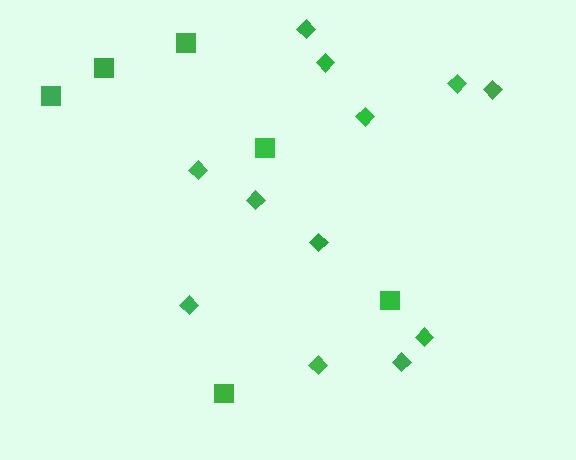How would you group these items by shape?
There are 2 groups: one group of squares (6) and one group of diamonds (12).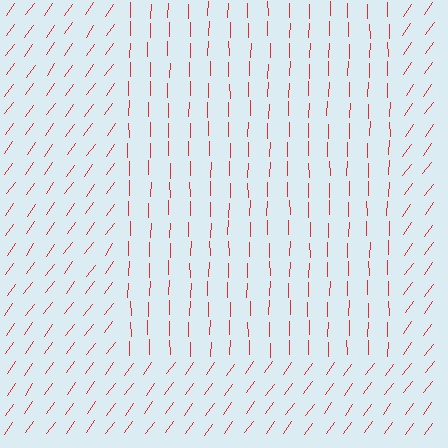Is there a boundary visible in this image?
Yes, there is a texture boundary formed by a change in line orientation.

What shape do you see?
I see a rectangle.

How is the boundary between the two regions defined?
The boundary is defined purely by a change in line orientation (approximately 35 degrees difference). All lines are the same color and thickness.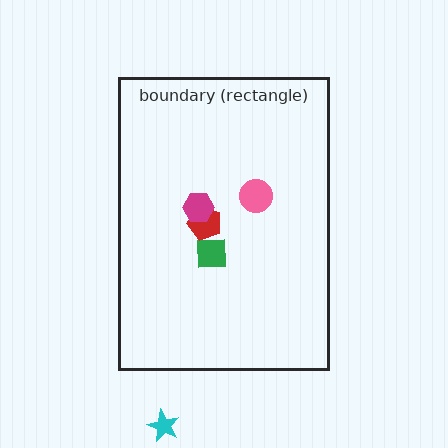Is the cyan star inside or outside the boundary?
Outside.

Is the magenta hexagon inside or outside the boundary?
Inside.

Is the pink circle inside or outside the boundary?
Inside.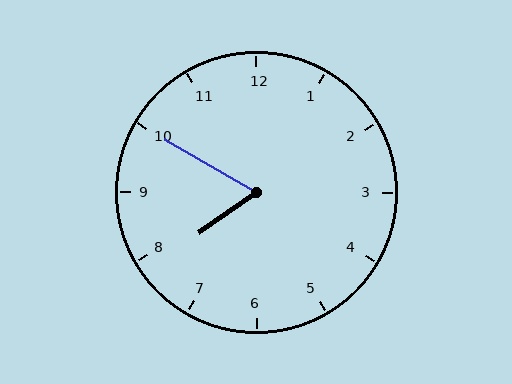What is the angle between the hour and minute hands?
Approximately 65 degrees.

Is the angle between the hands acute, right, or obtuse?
It is acute.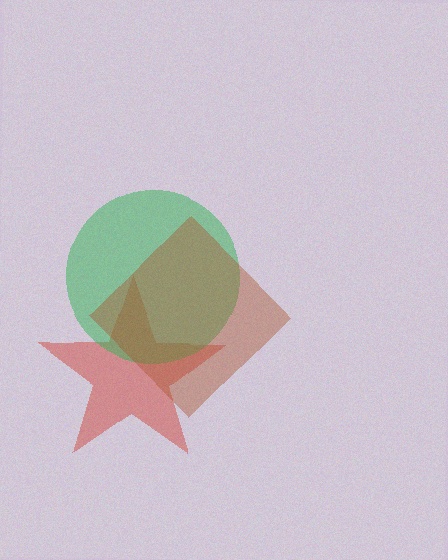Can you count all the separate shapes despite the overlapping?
Yes, there are 3 separate shapes.